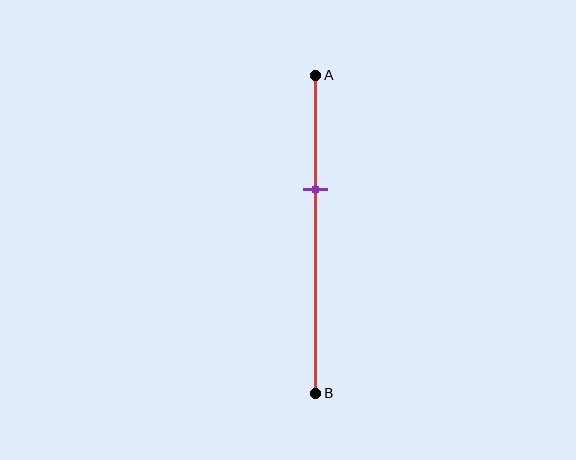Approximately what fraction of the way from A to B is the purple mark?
The purple mark is approximately 35% of the way from A to B.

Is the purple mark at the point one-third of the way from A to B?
Yes, the mark is approximately at the one-third point.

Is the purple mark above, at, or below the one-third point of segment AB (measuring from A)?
The purple mark is approximately at the one-third point of segment AB.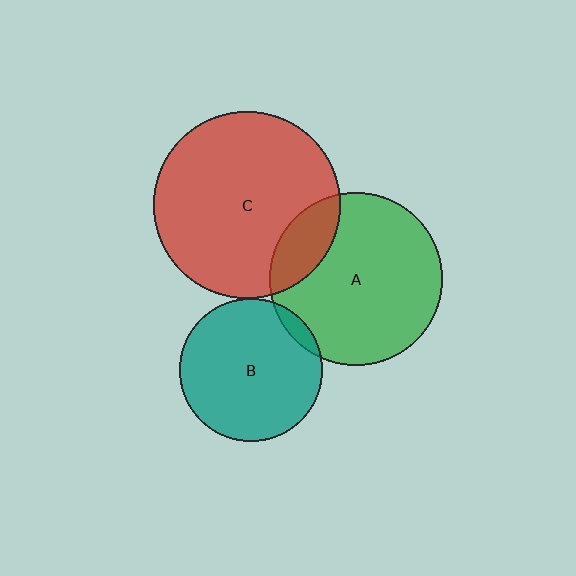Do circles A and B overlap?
Yes.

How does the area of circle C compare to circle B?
Approximately 1.7 times.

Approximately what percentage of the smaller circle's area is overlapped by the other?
Approximately 5%.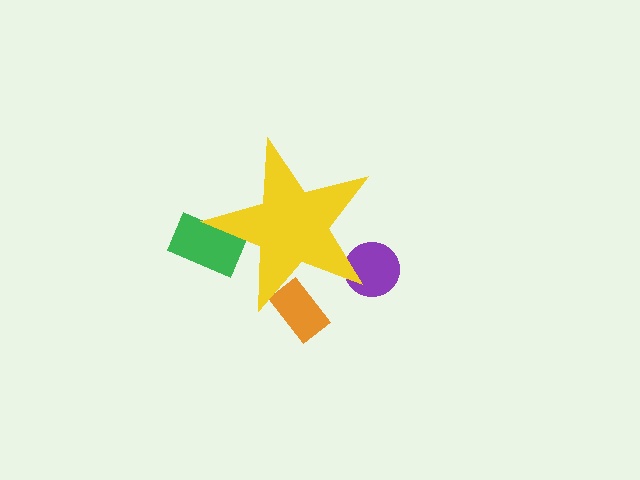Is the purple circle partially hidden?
Yes, the purple circle is partially hidden behind the yellow star.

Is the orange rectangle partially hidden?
Yes, the orange rectangle is partially hidden behind the yellow star.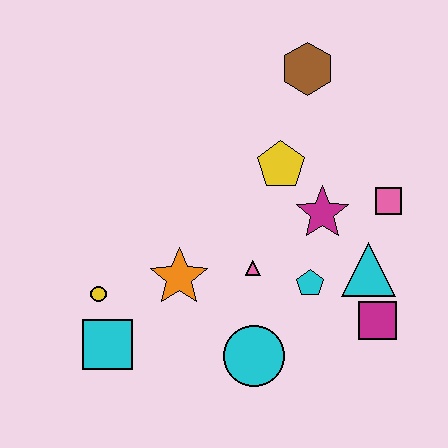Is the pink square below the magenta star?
No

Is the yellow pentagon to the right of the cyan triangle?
No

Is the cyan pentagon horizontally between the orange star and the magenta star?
Yes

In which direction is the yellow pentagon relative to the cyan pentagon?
The yellow pentagon is above the cyan pentagon.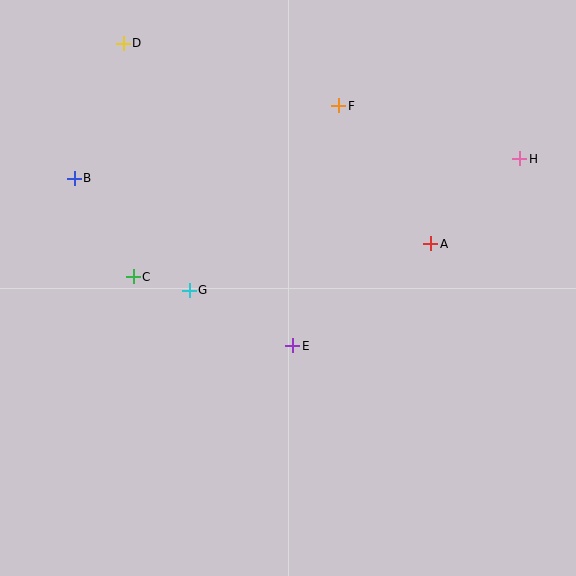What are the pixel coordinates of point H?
Point H is at (520, 159).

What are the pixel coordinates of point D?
Point D is at (123, 43).